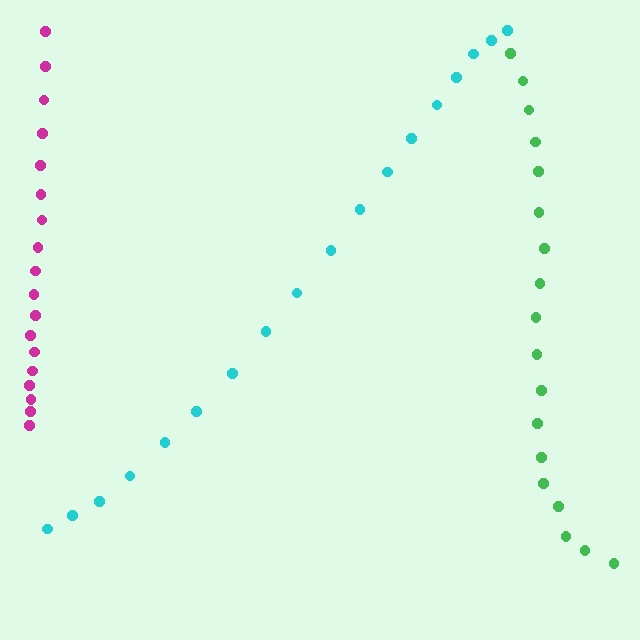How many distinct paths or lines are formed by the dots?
There are 3 distinct paths.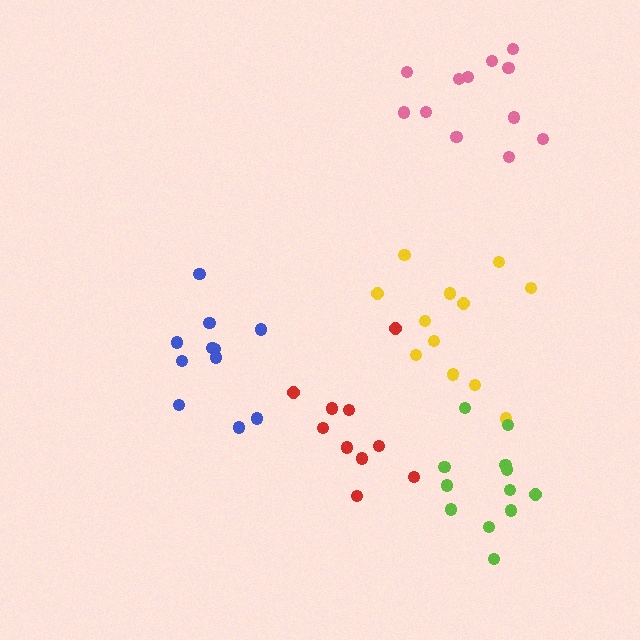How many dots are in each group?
Group 1: 10 dots, Group 2: 12 dots, Group 3: 11 dots, Group 4: 12 dots, Group 5: 12 dots (57 total).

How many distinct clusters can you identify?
There are 5 distinct clusters.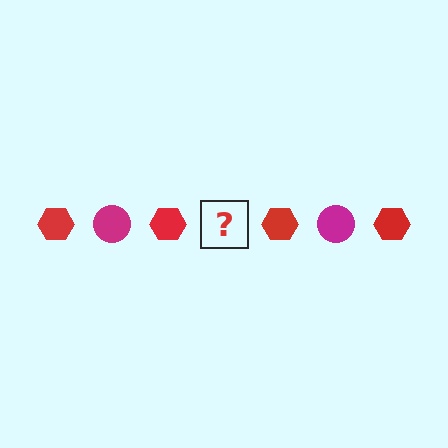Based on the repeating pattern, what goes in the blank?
The blank should be a magenta circle.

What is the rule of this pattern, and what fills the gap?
The rule is that the pattern alternates between red hexagon and magenta circle. The gap should be filled with a magenta circle.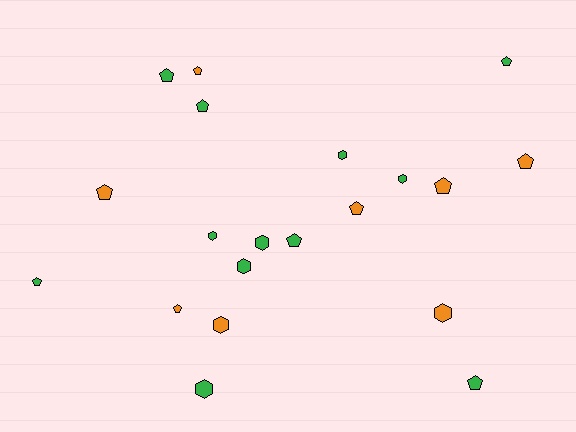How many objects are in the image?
There are 20 objects.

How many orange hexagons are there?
There are 2 orange hexagons.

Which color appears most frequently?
Green, with 12 objects.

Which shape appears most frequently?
Pentagon, with 12 objects.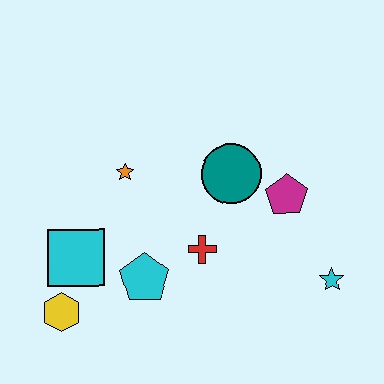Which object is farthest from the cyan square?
The cyan star is farthest from the cyan square.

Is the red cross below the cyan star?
No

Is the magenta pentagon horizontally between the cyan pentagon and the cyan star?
Yes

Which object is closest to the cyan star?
The magenta pentagon is closest to the cyan star.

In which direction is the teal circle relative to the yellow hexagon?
The teal circle is to the right of the yellow hexagon.